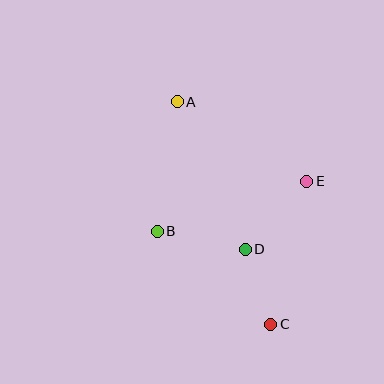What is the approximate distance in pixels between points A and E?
The distance between A and E is approximately 152 pixels.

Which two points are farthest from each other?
Points A and C are farthest from each other.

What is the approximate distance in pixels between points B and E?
The distance between B and E is approximately 158 pixels.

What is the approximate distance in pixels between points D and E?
The distance between D and E is approximately 92 pixels.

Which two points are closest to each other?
Points C and D are closest to each other.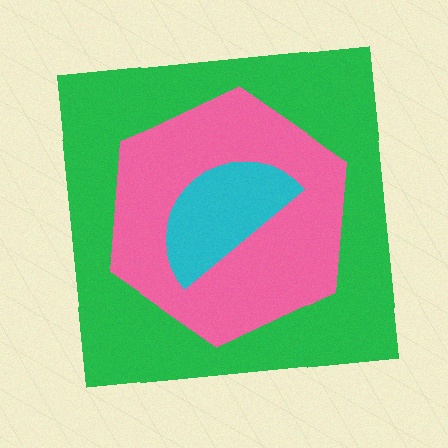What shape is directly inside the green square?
The pink hexagon.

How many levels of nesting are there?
3.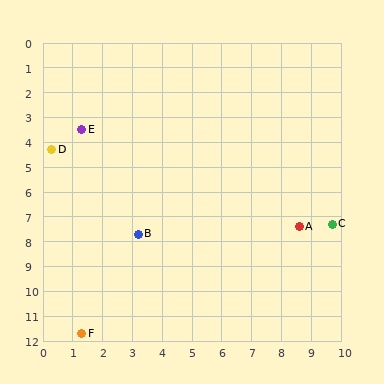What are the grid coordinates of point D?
Point D is at approximately (0.3, 4.3).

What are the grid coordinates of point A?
Point A is at approximately (8.6, 7.4).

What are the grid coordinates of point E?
Point E is at approximately (1.3, 3.5).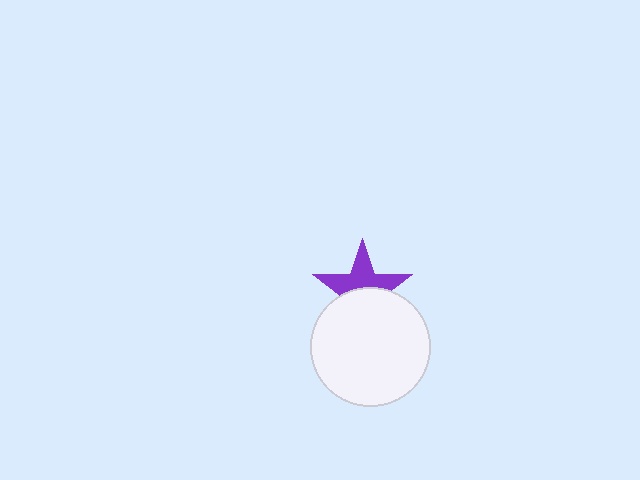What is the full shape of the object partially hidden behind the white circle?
The partially hidden object is a purple star.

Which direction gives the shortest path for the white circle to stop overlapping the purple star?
Moving down gives the shortest separation.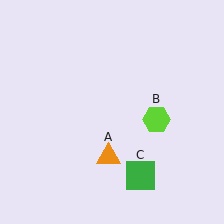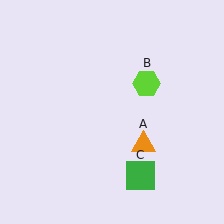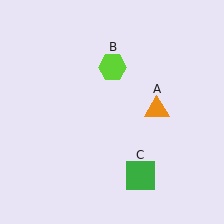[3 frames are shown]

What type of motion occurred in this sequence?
The orange triangle (object A), lime hexagon (object B) rotated counterclockwise around the center of the scene.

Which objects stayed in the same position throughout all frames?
Green square (object C) remained stationary.